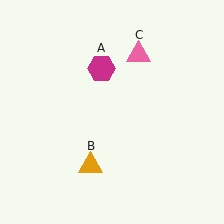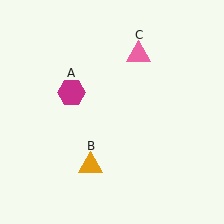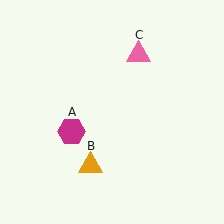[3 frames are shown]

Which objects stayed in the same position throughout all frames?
Orange triangle (object B) and pink triangle (object C) remained stationary.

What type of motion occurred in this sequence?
The magenta hexagon (object A) rotated counterclockwise around the center of the scene.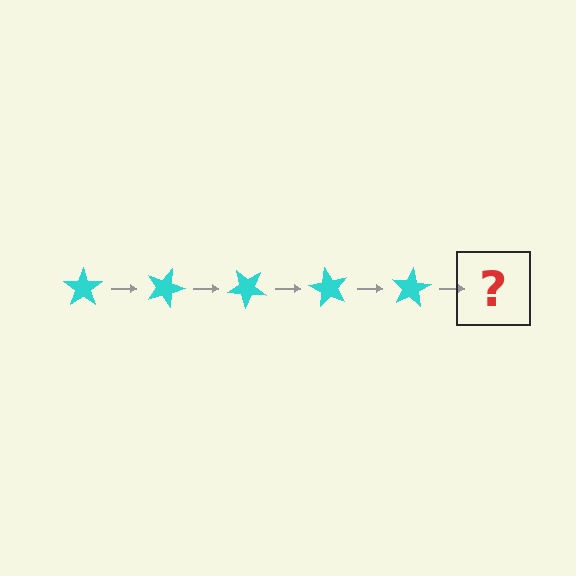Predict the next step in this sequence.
The next step is a cyan star rotated 100 degrees.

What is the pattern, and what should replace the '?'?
The pattern is that the star rotates 20 degrees each step. The '?' should be a cyan star rotated 100 degrees.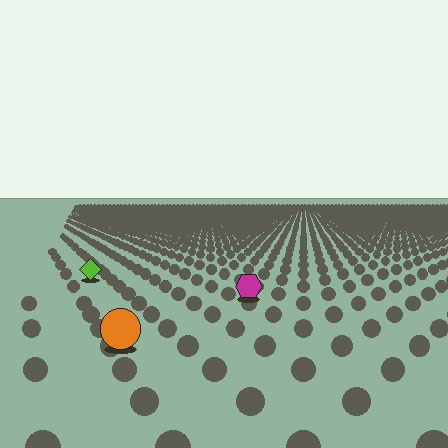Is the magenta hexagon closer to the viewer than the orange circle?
No. The orange circle is closer — you can tell from the texture gradient: the ground texture is coarser near it.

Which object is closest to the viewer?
The orange circle is closest. The texture marks near it are larger and more spread out.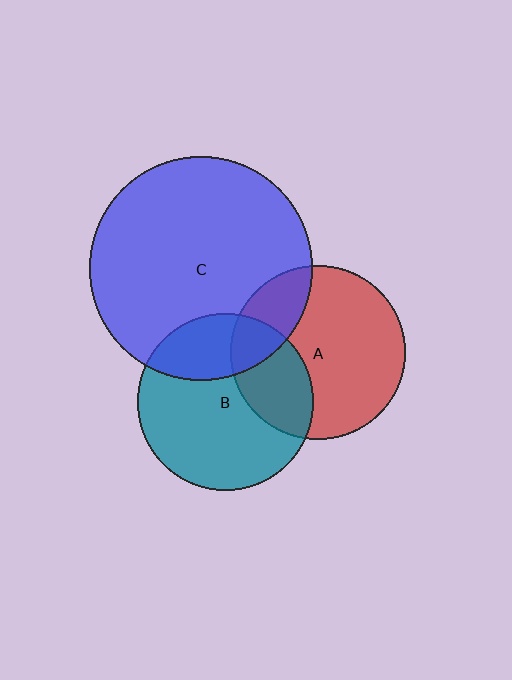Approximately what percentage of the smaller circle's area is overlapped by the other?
Approximately 25%.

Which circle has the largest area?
Circle C (blue).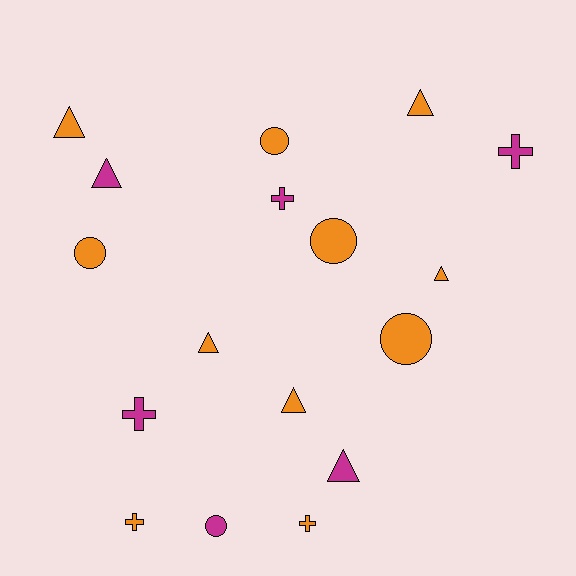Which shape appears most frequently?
Triangle, with 7 objects.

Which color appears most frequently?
Orange, with 11 objects.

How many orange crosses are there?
There are 2 orange crosses.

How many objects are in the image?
There are 17 objects.